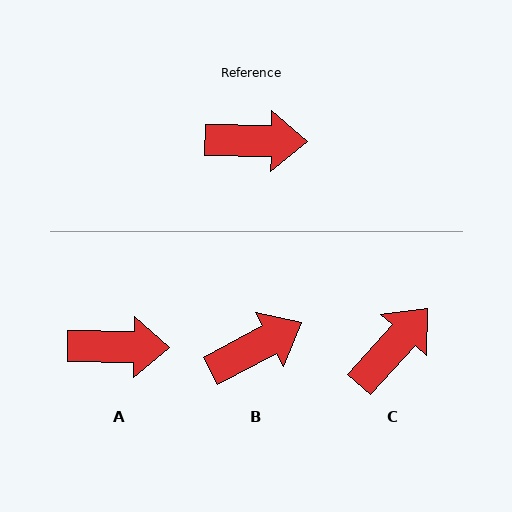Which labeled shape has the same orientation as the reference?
A.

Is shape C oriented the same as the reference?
No, it is off by about 49 degrees.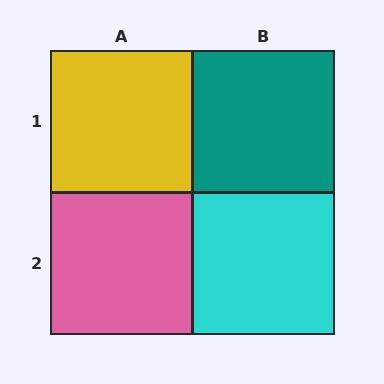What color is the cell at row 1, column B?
Teal.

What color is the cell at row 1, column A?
Yellow.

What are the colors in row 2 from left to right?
Pink, cyan.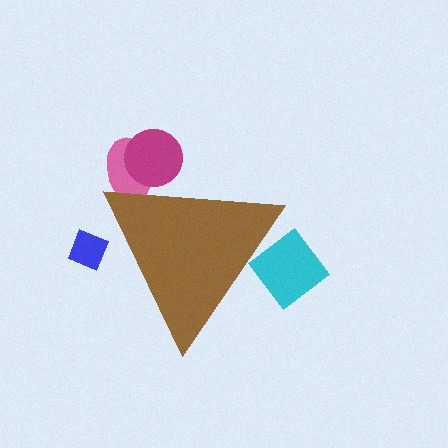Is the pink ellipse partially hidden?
Yes, the pink ellipse is partially hidden behind the brown triangle.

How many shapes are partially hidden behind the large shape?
4 shapes are partially hidden.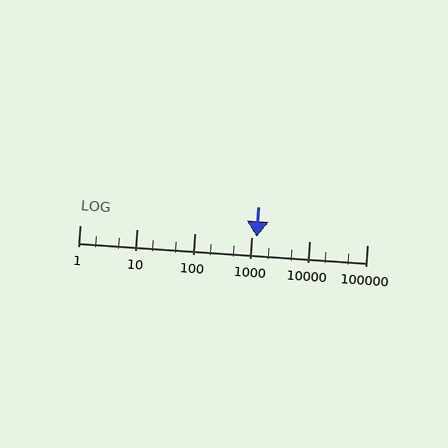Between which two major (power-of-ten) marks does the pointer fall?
The pointer is between 1000 and 10000.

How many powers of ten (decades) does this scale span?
The scale spans 5 decades, from 1 to 100000.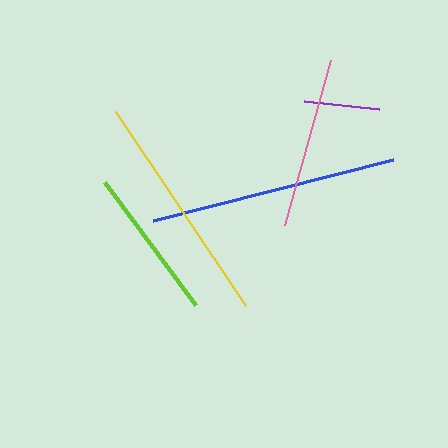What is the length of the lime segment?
The lime segment is approximately 153 pixels long.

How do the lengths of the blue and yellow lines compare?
The blue and yellow lines are approximately the same length.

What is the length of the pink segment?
The pink segment is approximately 172 pixels long.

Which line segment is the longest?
The blue line is the longest at approximately 248 pixels.